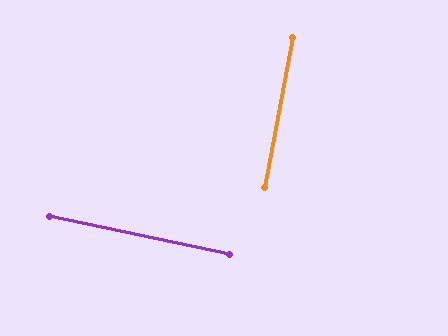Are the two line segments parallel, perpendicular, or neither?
Perpendicular — they meet at approximately 89°.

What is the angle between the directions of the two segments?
Approximately 89 degrees.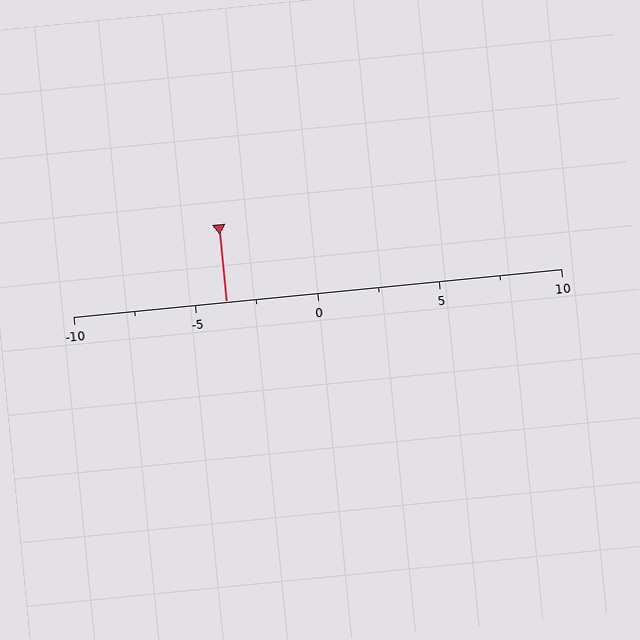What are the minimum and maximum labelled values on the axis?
The axis runs from -10 to 10.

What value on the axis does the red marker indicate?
The marker indicates approximately -3.8.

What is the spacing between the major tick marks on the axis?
The major ticks are spaced 5 apart.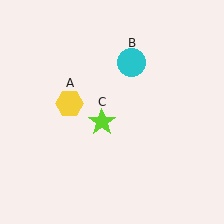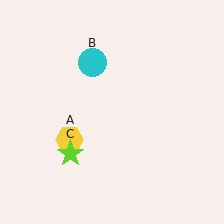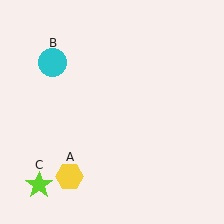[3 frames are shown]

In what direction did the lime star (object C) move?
The lime star (object C) moved down and to the left.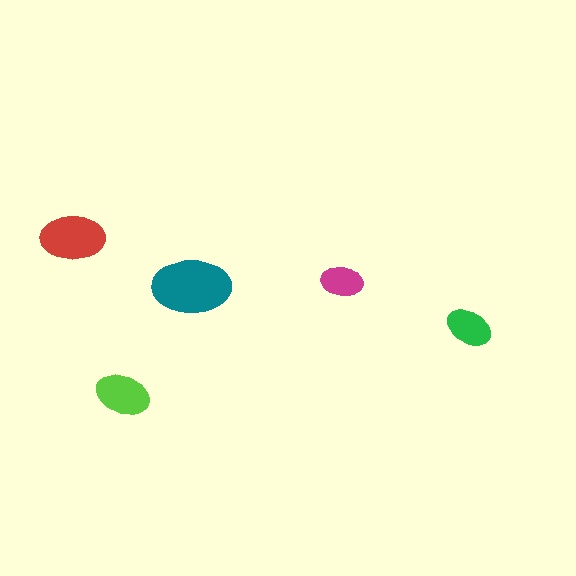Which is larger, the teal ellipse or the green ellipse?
The teal one.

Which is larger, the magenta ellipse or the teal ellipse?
The teal one.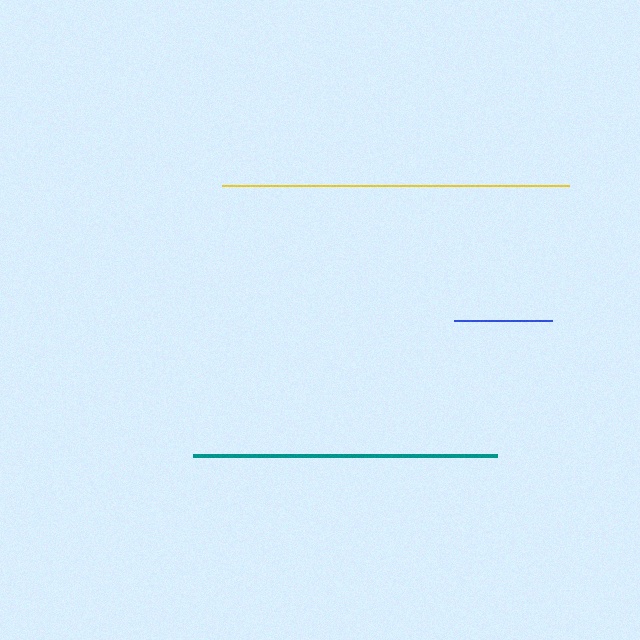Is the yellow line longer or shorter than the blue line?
The yellow line is longer than the blue line.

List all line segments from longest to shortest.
From longest to shortest: yellow, teal, blue.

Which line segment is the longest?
The yellow line is the longest at approximately 348 pixels.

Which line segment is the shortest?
The blue line is the shortest at approximately 98 pixels.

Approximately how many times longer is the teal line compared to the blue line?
The teal line is approximately 3.1 times the length of the blue line.